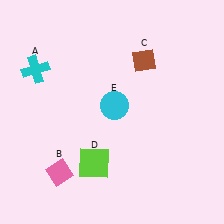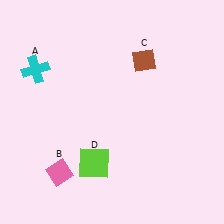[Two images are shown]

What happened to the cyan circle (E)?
The cyan circle (E) was removed in Image 2. It was in the top-right area of Image 1.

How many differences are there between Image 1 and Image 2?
There is 1 difference between the two images.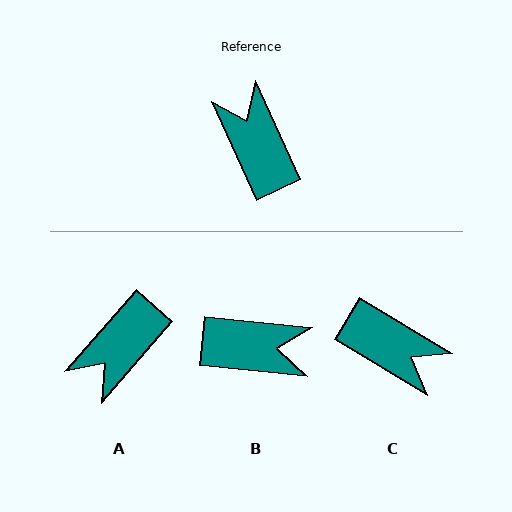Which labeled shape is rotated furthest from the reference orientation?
C, about 146 degrees away.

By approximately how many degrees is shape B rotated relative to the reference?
Approximately 121 degrees clockwise.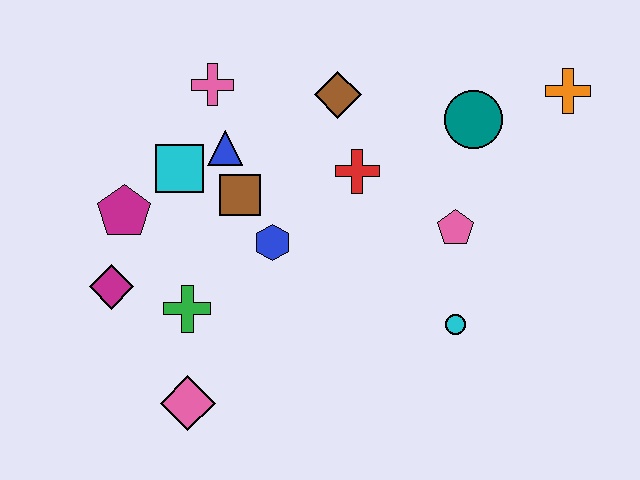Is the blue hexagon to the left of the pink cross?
No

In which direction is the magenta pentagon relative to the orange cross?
The magenta pentagon is to the left of the orange cross.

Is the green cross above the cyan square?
No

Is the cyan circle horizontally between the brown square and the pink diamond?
No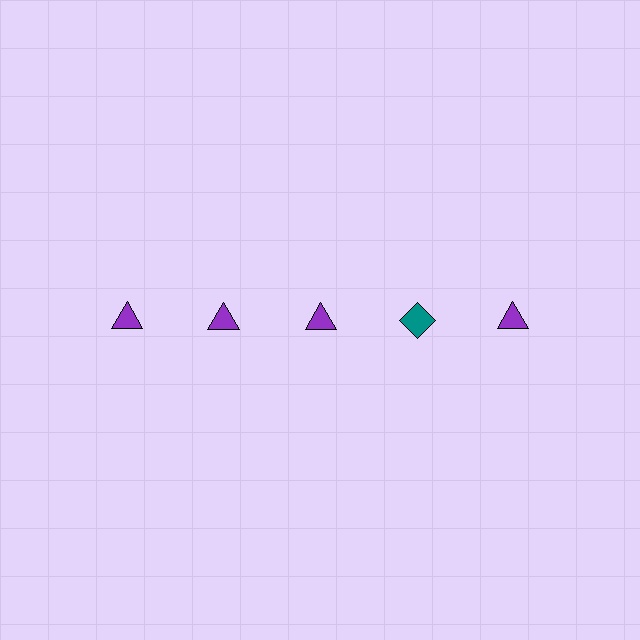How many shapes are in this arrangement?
There are 5 shapes arranged in a grid pattern.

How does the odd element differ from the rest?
It differs in both color (teal instead of purple) and shape (diamond instead of triangle).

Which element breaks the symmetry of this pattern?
The teal diamond in the top row, second from right column breaks the symmetry. All other shapes are purple triangles.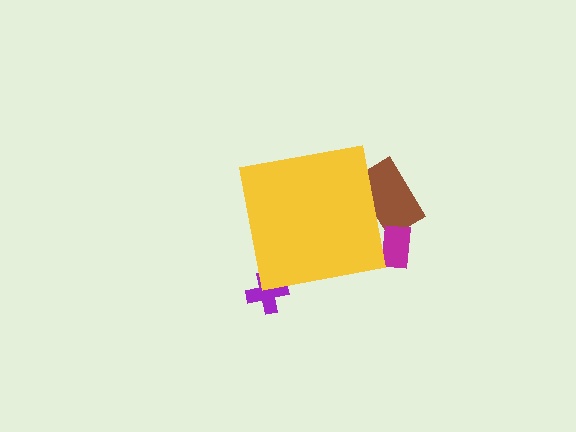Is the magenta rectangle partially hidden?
Yes, the magenta rectangle is partially hidden behind the yellow square.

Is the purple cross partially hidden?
Yes, the purple cross is partially hidden behind the yellow square.